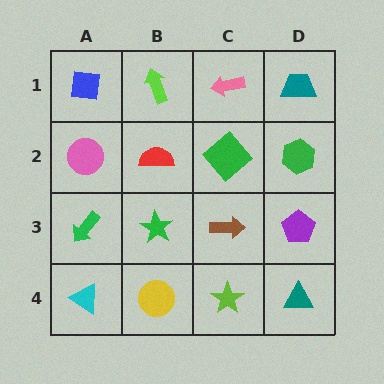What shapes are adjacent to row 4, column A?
A green arrow (row 3, column A), a yellow circle (row 4, column B).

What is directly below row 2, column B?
A green star.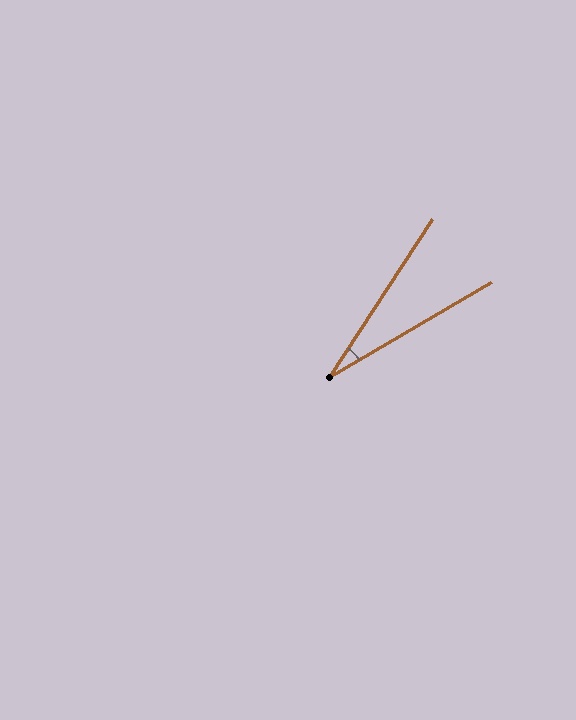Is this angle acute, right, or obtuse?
It is acute.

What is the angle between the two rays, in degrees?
Approximately 26 degrees.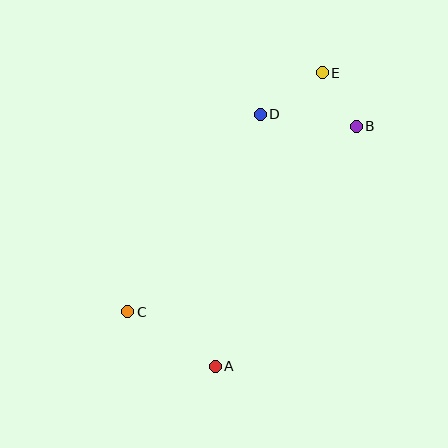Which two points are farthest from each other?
Points A and E are farthest from each other.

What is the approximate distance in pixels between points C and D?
The distance between C and D is approximately 238 pixels.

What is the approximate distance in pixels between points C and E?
The distance between C and E is approximately 308 pixels.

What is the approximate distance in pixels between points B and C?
The distance between B and C is approximately 294 pixels.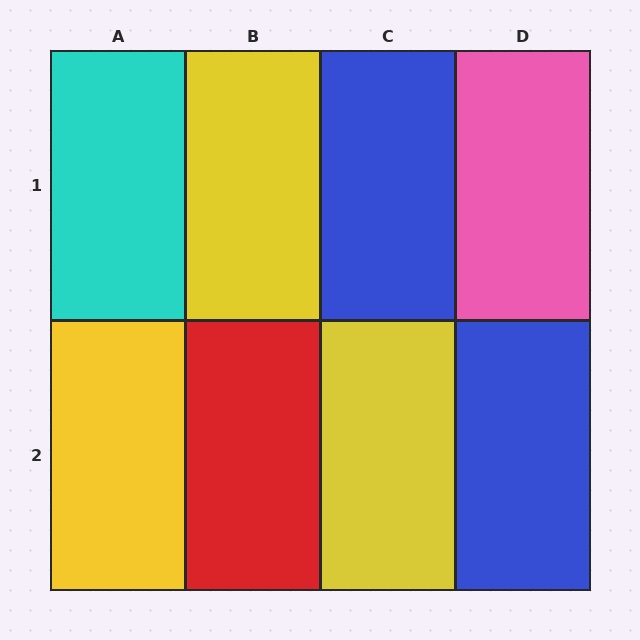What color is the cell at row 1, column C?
Blue.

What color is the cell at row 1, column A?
Cyan.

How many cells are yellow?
3 cells are yellow.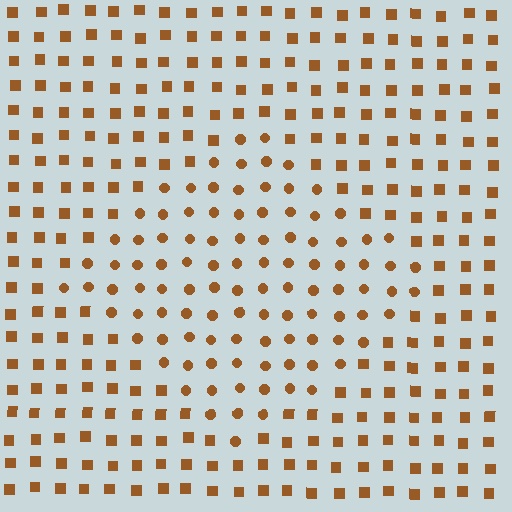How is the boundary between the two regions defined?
The boundary is defined by a change in element shape: circles inside vs. squares outside. All elements share the same color and spacing.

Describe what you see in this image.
The image is filled with small brown elements arranged in a uniform grid. A diamond-shaped region contains circles, while the surrounding area contains squares. The boundary is defined purely by the change in element shape.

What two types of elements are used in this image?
The image uses circles inside the diamond region and squares outside it.